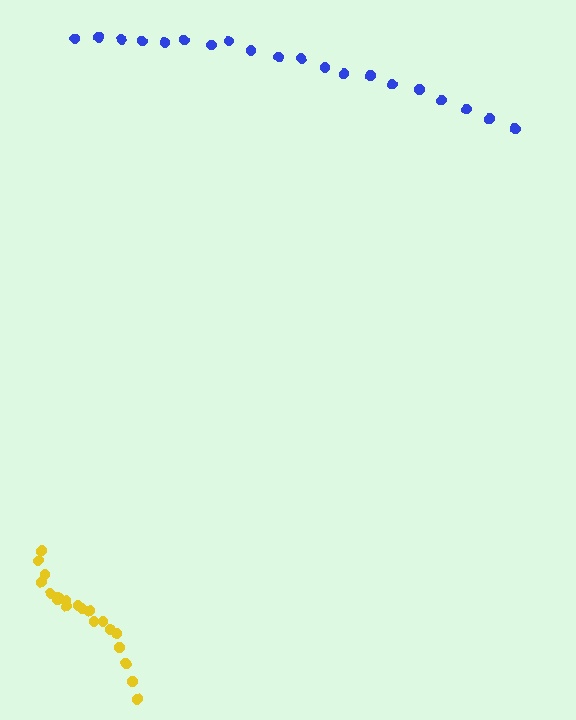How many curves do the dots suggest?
There are 2 distinct paths.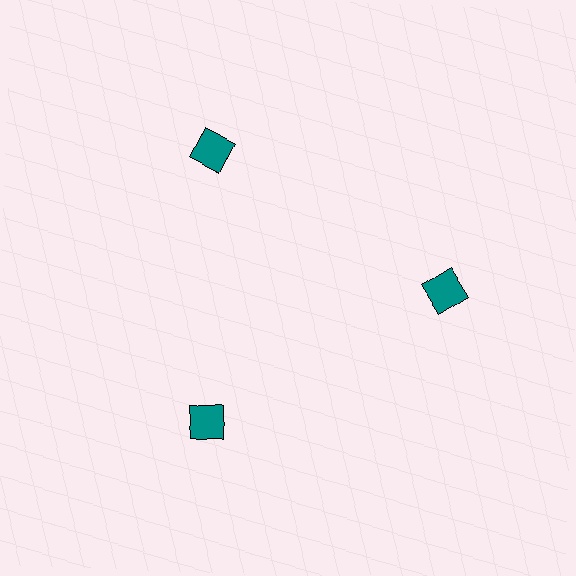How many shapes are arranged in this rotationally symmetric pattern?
There are 3 shapes, arranged in 3 groups of 1.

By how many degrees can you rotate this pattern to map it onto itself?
The pattern maps onto itself every 120 degrees of rotation.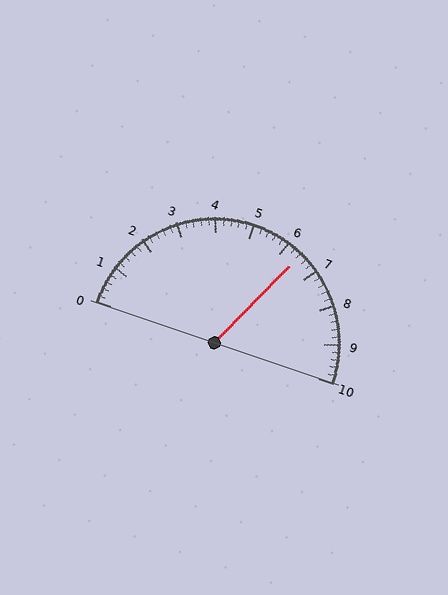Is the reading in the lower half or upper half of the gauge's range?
The reading is in the upper half of the range (0 to 10).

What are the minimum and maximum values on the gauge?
The gauge ranges from 0 to 10.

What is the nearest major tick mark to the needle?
The nearest major tick mark is 6.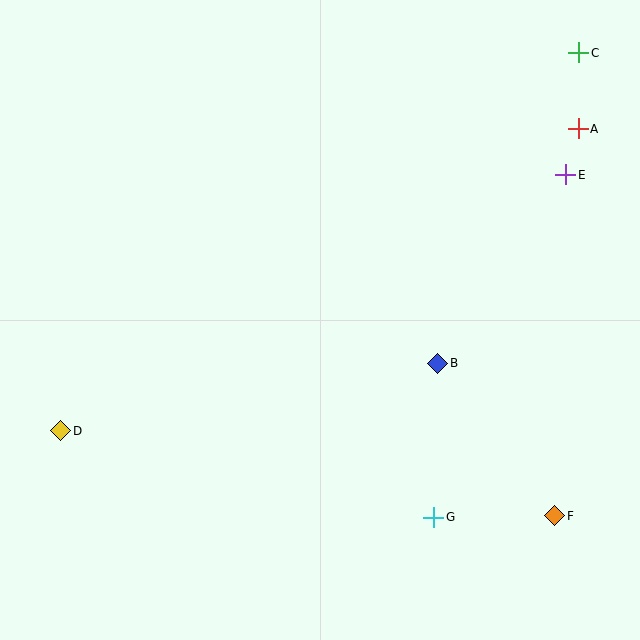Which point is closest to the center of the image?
Point B at (438, 363) is closest to the center.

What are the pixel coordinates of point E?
Point E is at (566, 175).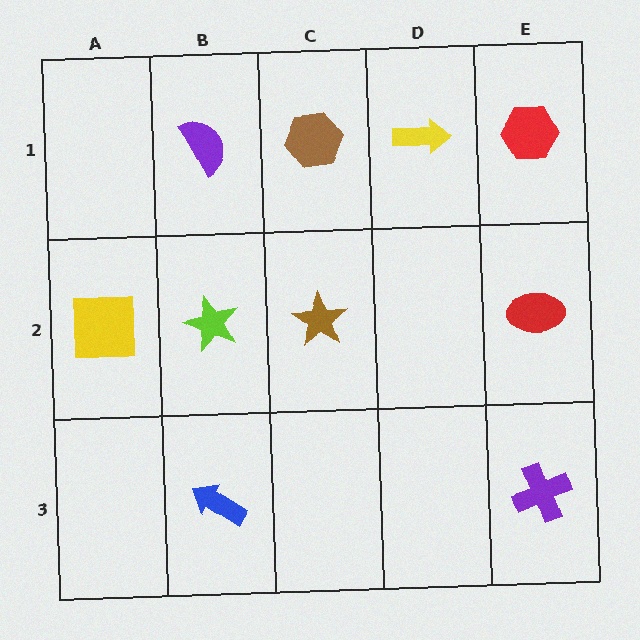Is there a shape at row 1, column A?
No, that cell is empty.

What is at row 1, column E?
A red hexagon.